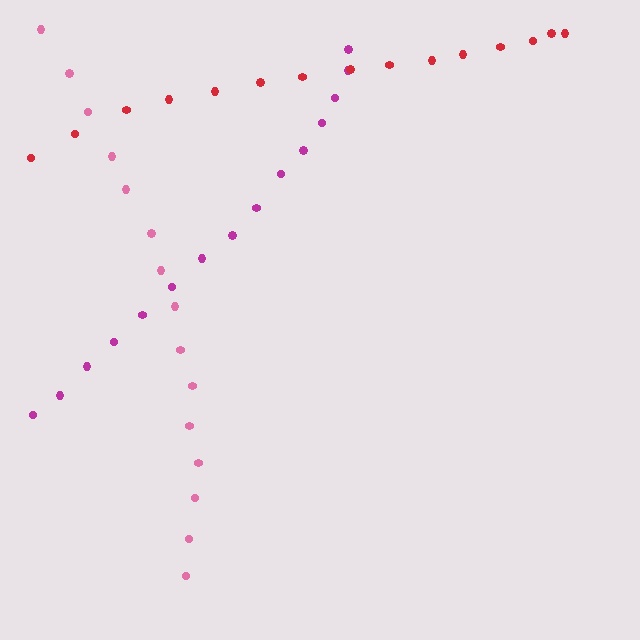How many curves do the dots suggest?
There are 3 distinct paths.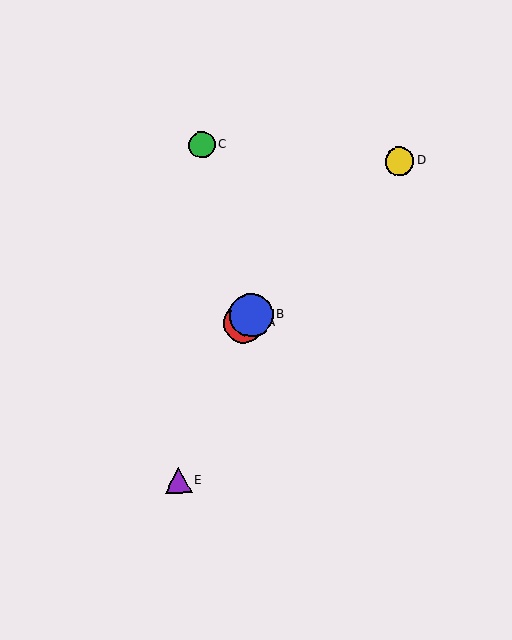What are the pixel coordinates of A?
Object A is at (244, 323).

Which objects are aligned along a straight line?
Objects A, B, D are aligned along a straight line.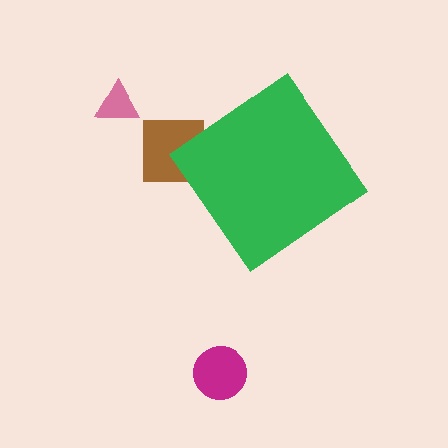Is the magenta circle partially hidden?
No, the magenta circle is fully visible.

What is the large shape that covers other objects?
A green diamond.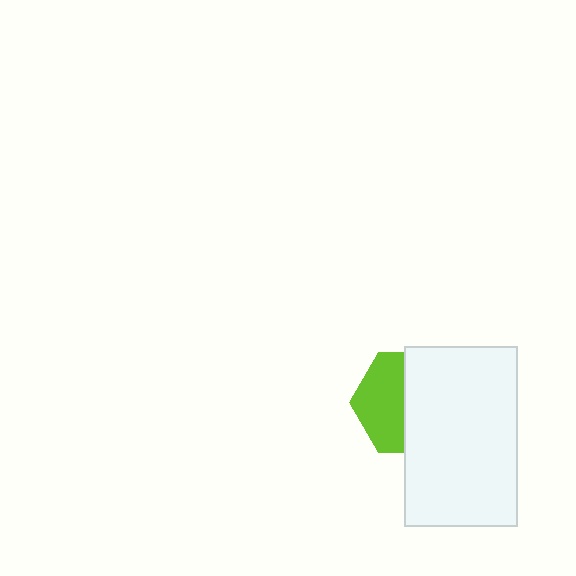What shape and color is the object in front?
The object in front is a white rectangle.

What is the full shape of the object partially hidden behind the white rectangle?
The partially hidden object is a lime hexagon.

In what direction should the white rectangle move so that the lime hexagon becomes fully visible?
The white rectangle should move right. That is the shortest direction to clear the overlap and leave the lime hexagon fully visible.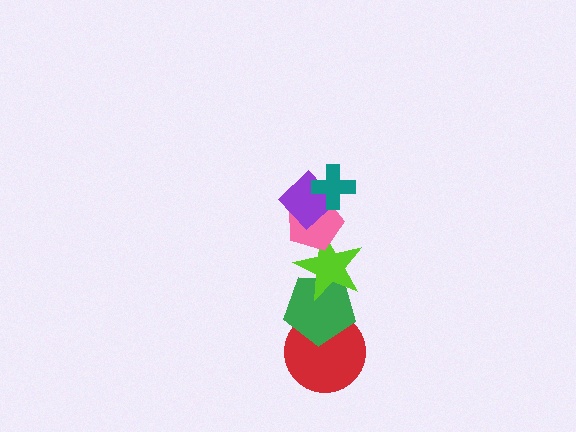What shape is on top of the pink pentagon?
The purple diamond is on top of the pink pentagon.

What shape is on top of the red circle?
The green pentagon is on top of the red circle.